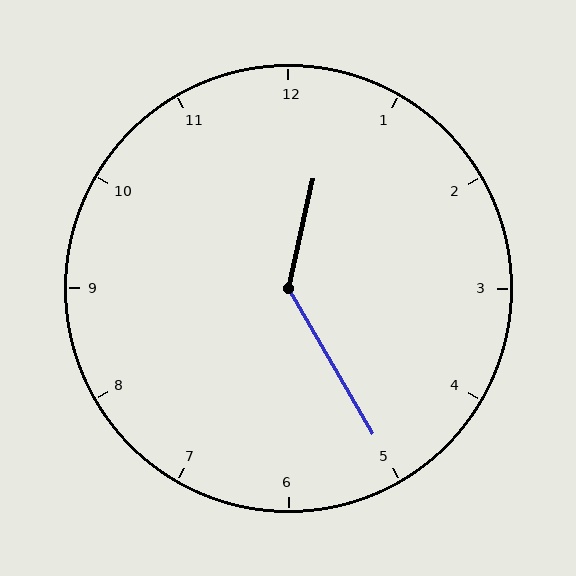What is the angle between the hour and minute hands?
Approximately 138 degrees.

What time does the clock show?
12:25.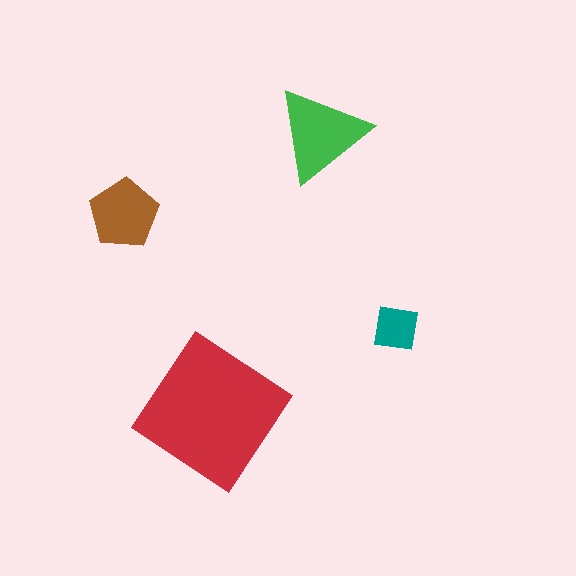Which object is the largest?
The red diamond.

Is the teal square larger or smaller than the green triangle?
Smaller.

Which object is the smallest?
The teal square.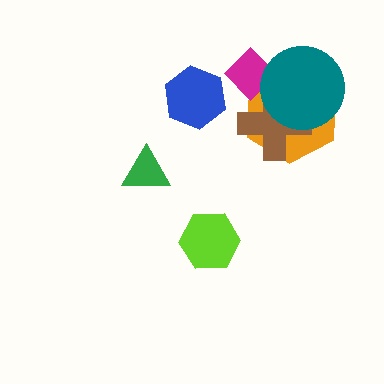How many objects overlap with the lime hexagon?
0 objects overlap with the lime hexagon.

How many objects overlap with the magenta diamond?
3 objects overlap with the magenta diamond.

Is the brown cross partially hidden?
Yes, it is partially covered by another shape.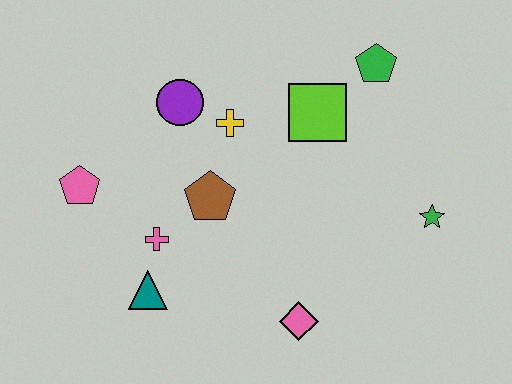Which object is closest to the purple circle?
The yellow cross is closest to the purple circle.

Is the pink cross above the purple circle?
No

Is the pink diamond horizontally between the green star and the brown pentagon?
Yes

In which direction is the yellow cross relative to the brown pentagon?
The yellow cross is above the brown pentagon.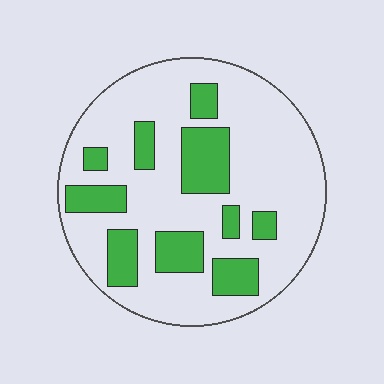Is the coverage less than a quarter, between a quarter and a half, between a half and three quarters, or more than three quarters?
Between a quarter and a half.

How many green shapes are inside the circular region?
10.